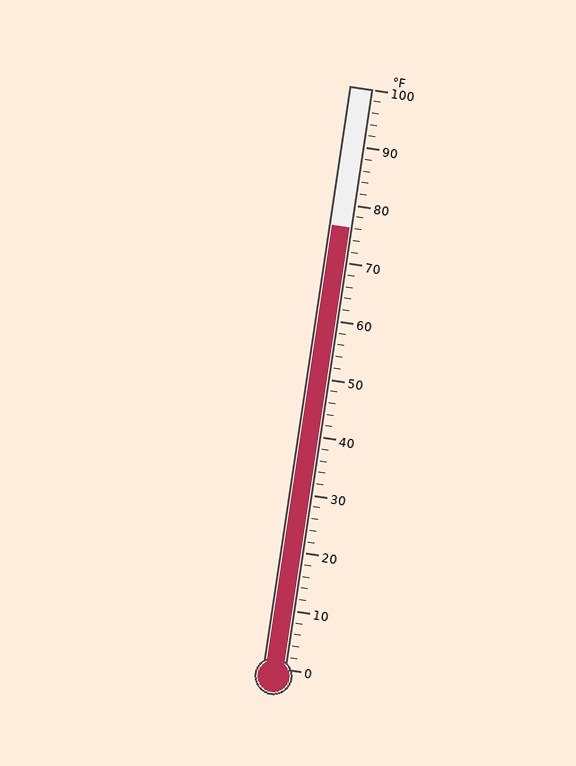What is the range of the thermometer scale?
The thermometer scale ranges from 0°F to 100°F.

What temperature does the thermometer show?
The thermometer shows approximately 76°F.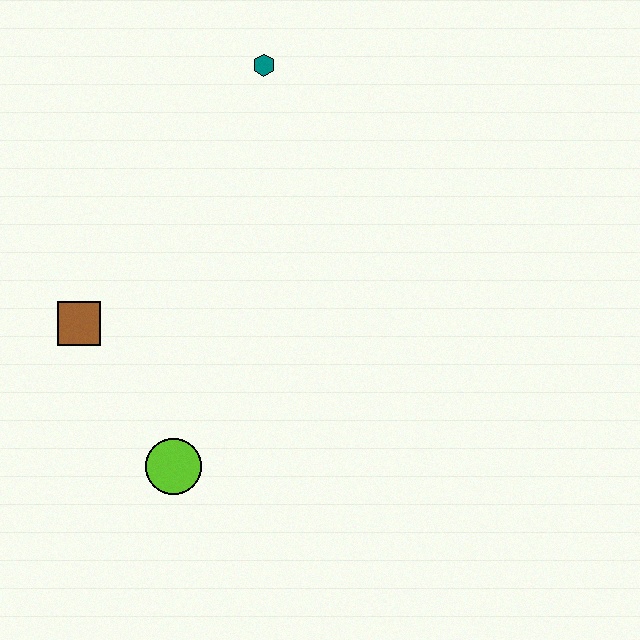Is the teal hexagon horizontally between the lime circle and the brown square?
No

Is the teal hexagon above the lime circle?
Yes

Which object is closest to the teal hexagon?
The brown square is closest to the teal hexagon.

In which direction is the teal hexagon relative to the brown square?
The teal hexagon is above the brown square.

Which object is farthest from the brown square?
The teal hexagon is farthest from the brown square.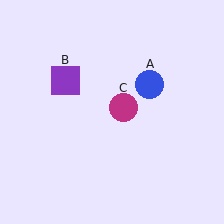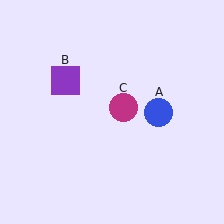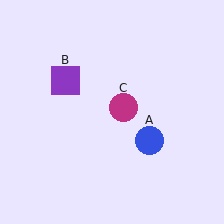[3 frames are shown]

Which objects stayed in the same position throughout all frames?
Purple square (object B) and magenta circle (object C) remained stationary.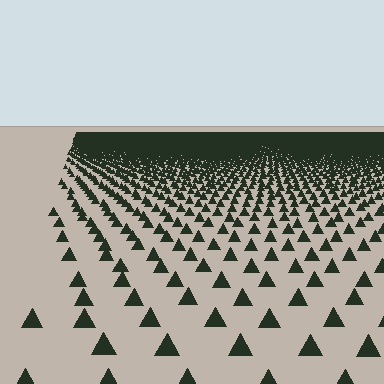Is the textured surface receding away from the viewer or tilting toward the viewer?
The surface is receding away from the viewer. Texture elements get smaller and denser toward the top.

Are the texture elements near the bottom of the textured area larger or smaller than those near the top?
Larger. Near the bottom, elements are closer to the viewer and appear at a bigger on-screen size.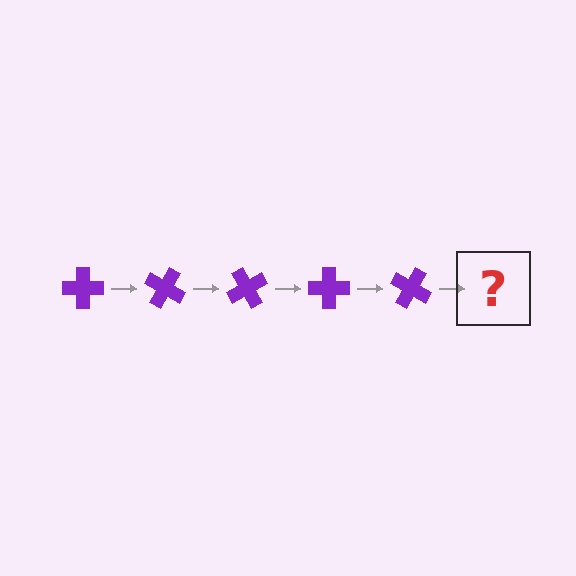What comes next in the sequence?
The next element should be a purple cross rotated 150 degrees.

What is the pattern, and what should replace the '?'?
The pattern is that the cross rotates 30 degrees each step. The '?' should be a purple cross rotated 150 degrees.